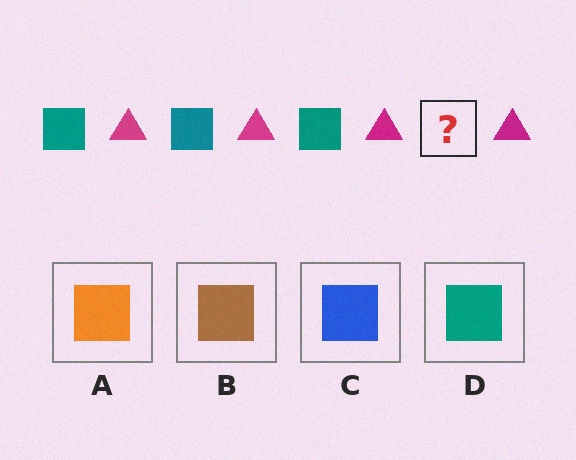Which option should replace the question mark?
Option D.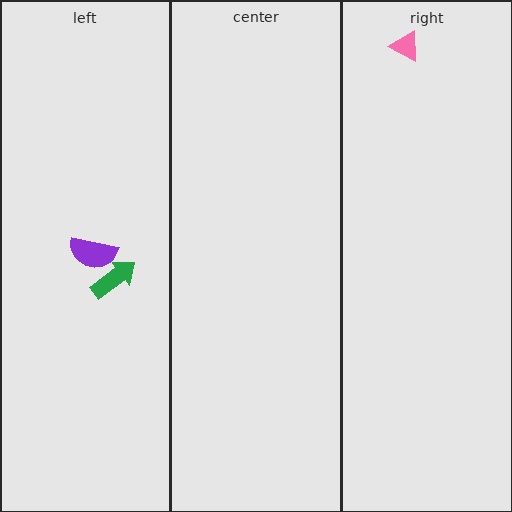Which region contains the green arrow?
The left region.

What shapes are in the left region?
The purple semicircle, the green arrow.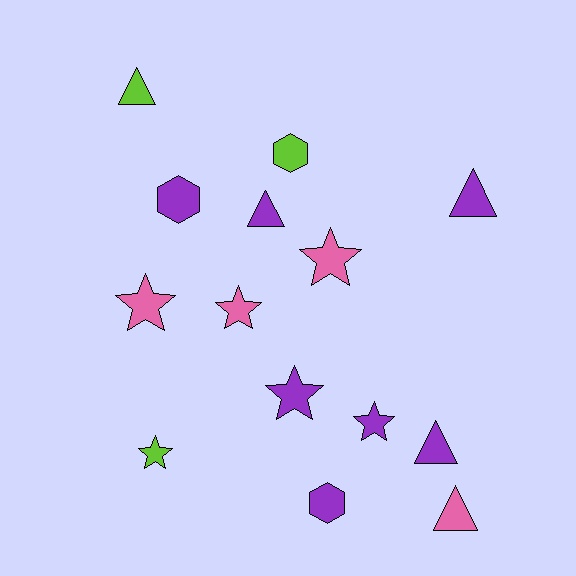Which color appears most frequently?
Purple, with 7 objects.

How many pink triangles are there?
There is 1 pink triangle.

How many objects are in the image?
There are 14 objects.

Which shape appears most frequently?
Star, with 6 objects.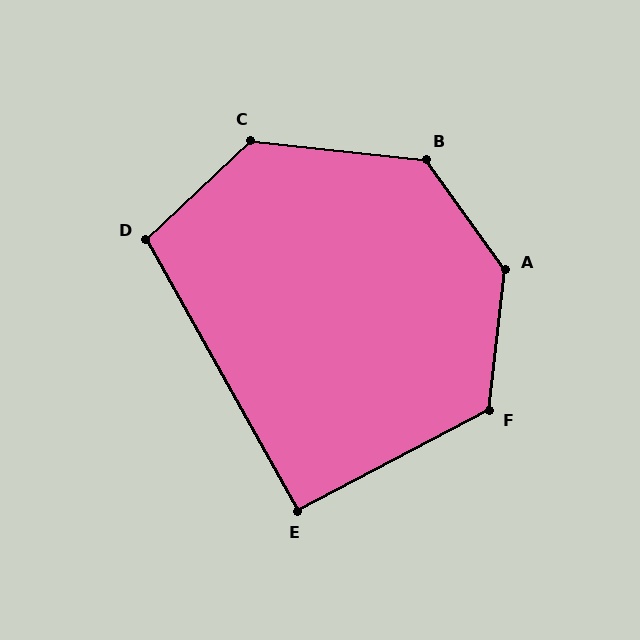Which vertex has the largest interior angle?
A, at approximately 138 degrees.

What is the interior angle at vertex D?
Approximately 104 degrees (obtuse).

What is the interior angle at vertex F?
Approximately 124 degrees (obtuse).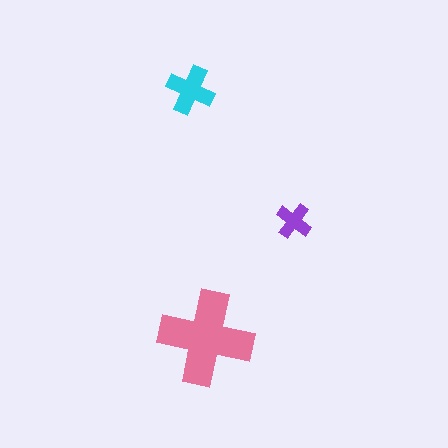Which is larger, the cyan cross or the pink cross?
The pink one.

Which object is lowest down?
The pink cross is bottommost.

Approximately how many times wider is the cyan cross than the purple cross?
About 1.5 times wider.